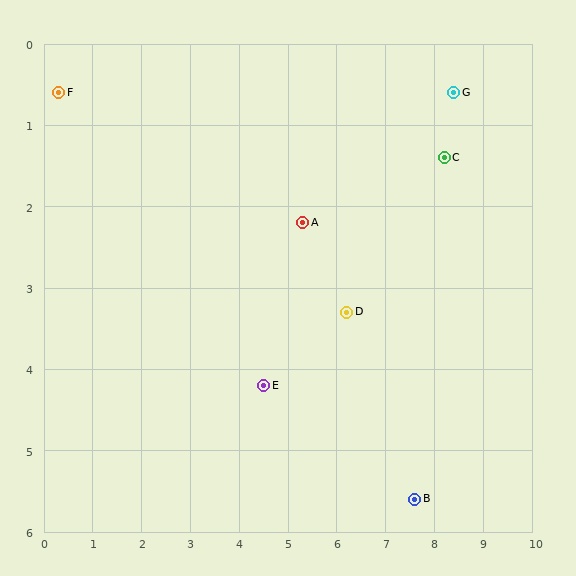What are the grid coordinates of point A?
Point A is at approximately (5.3, 2.2).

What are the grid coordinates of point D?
Point D is at approximately (6.2, 3.3).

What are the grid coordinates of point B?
Point B is at approximately (7.6, 5.6).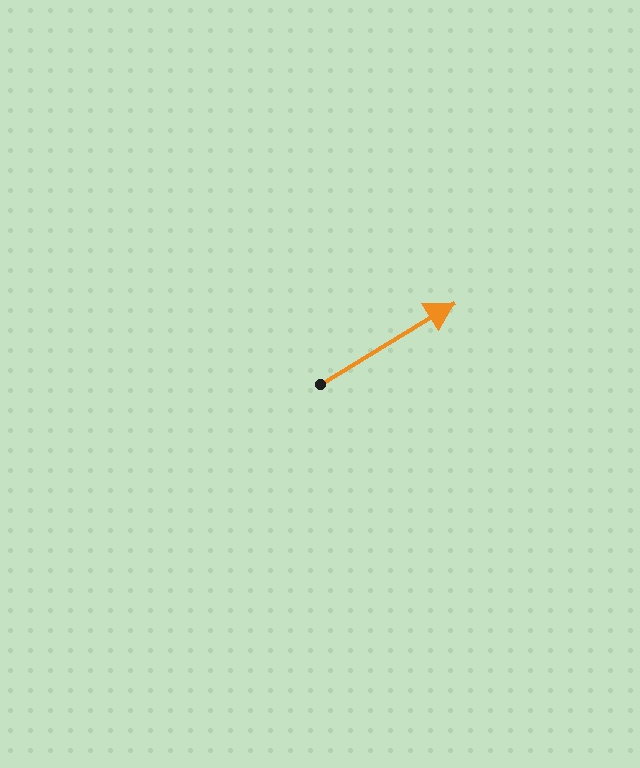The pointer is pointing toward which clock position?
Roughly 2 o'clock.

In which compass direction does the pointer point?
Northeast.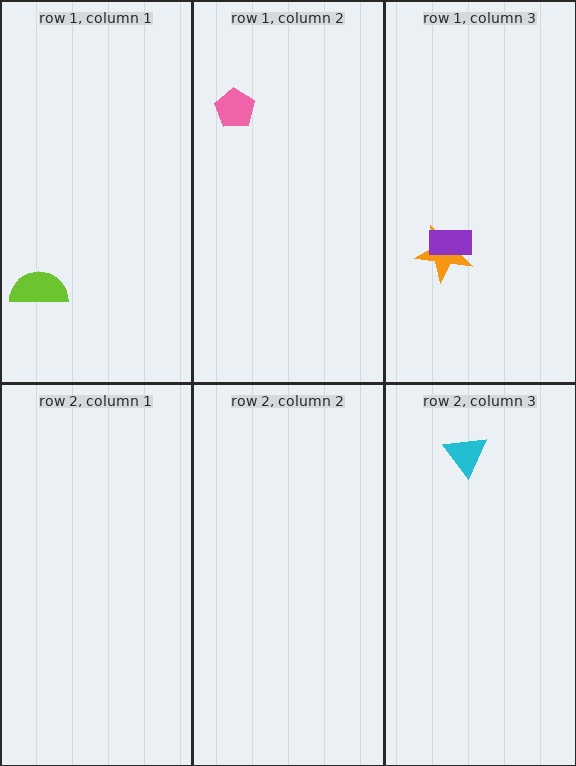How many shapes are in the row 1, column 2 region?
1.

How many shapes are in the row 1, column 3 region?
2.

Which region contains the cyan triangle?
The row 2, column 3 region.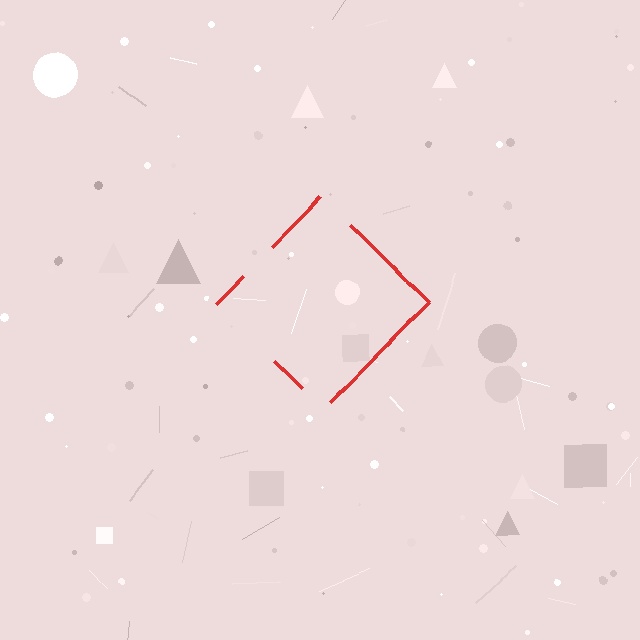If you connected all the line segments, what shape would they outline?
They would outline a diamond.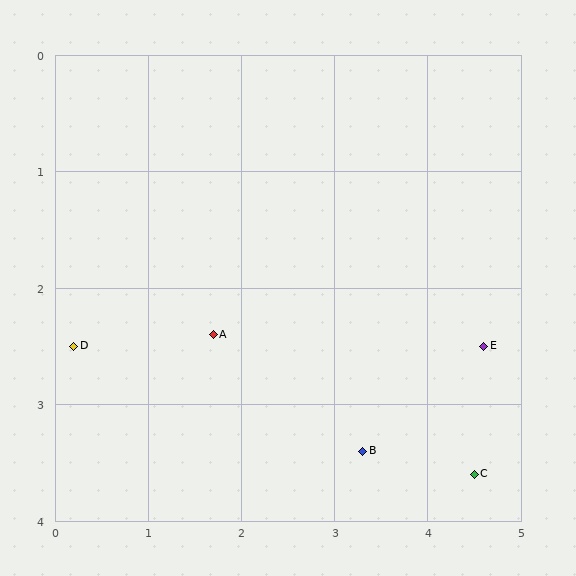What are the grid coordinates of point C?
Point C is at approximately (4.5, 3.6).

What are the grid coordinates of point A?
Point A is at approximately (1.7, 2.4).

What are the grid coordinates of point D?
Point D is at approximately (0.2, 2.5).